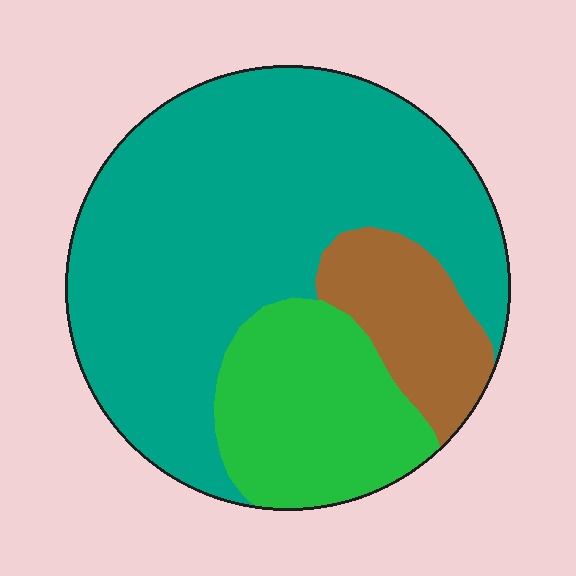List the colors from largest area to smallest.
From largest to smallest: teal, green, brown.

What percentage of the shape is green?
Green covers around 20% of the shape.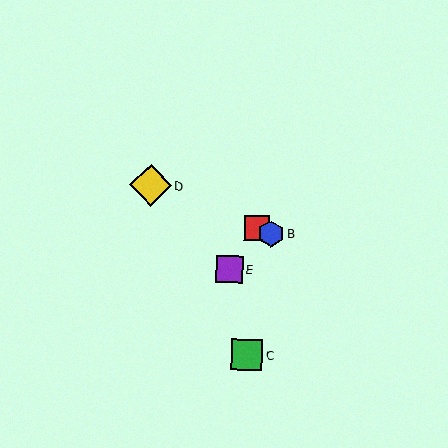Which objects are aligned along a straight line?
Objects A, B, D are aligned along a straight line.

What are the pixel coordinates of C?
Object C is at (247, 355).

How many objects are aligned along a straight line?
3 objects (A, B, D) are aligned along a straight line.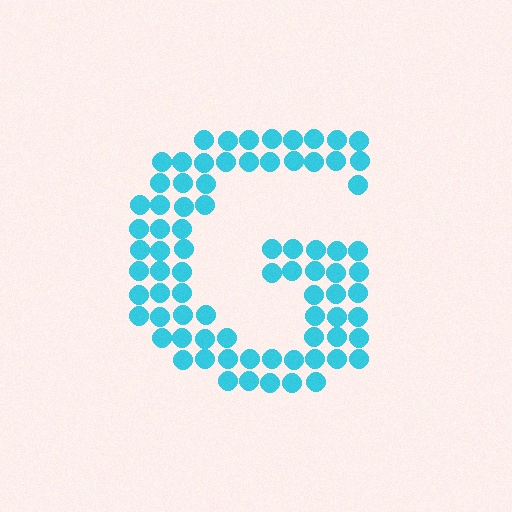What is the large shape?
The large shape is the letter G.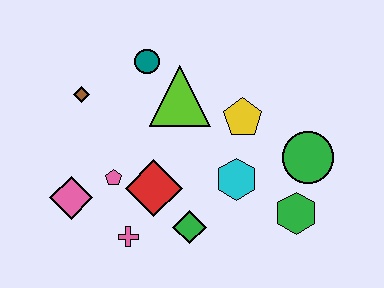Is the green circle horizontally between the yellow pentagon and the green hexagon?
No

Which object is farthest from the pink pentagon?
The green circle is farthest from the pink pentagon.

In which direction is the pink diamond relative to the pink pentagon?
The pink diamond is to the left of the pink pentagon.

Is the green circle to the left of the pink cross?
No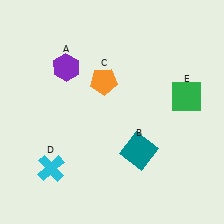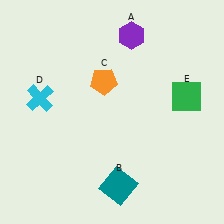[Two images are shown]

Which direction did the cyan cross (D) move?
The cyan cross (D) moved up.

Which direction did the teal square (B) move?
The teal square (B) moved down.